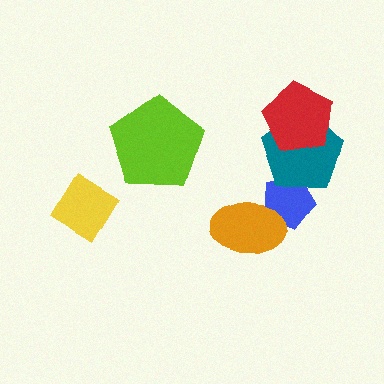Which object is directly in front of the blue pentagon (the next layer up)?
The teal pentagon is directly in front of the blue pentagon.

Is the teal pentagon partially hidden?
Yes, it is partially covered by another shape.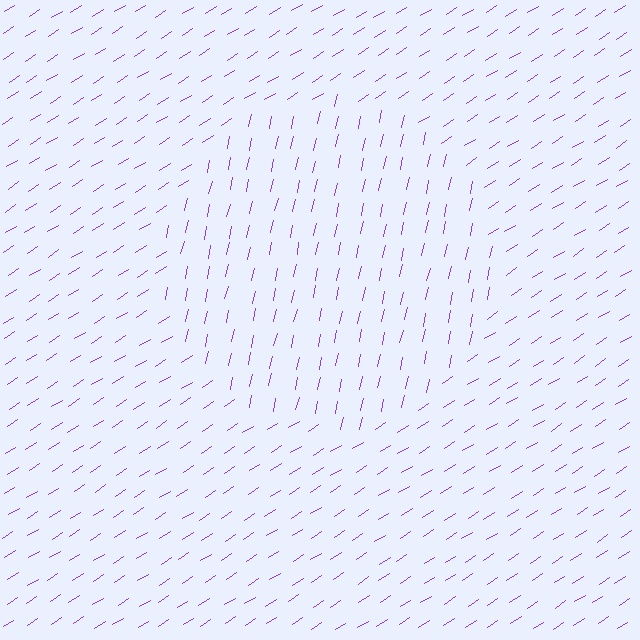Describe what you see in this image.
The image is filled with small purple line segments. A circle region in the image has lines oriented differently from the surrounding lines, creating a visible texture boundary.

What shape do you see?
I see a circle.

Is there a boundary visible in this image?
Yes, there is a texture boundary formed by a change in line orientation.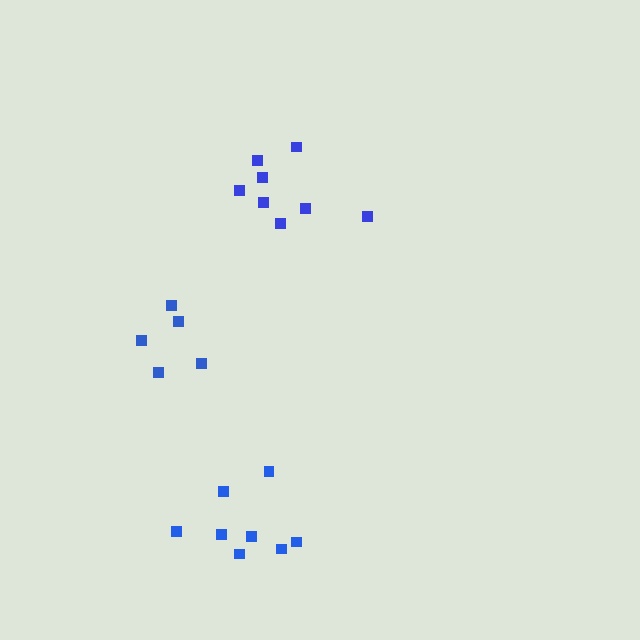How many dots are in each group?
Group 1: 8 dots, Group 2: 8 dots, Group 3: 5 dots (21 total).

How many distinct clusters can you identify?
There are 3 distinct clusters.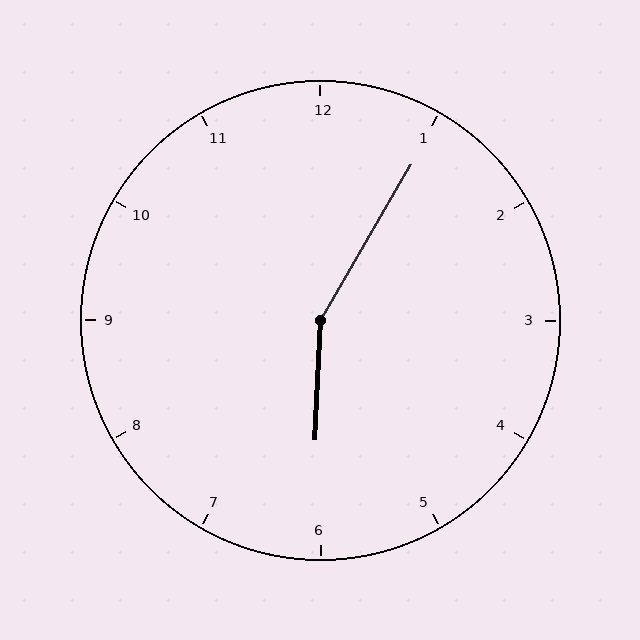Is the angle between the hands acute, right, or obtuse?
It is obtuse.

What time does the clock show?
6:05.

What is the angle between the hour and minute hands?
Approximately 152 degrees.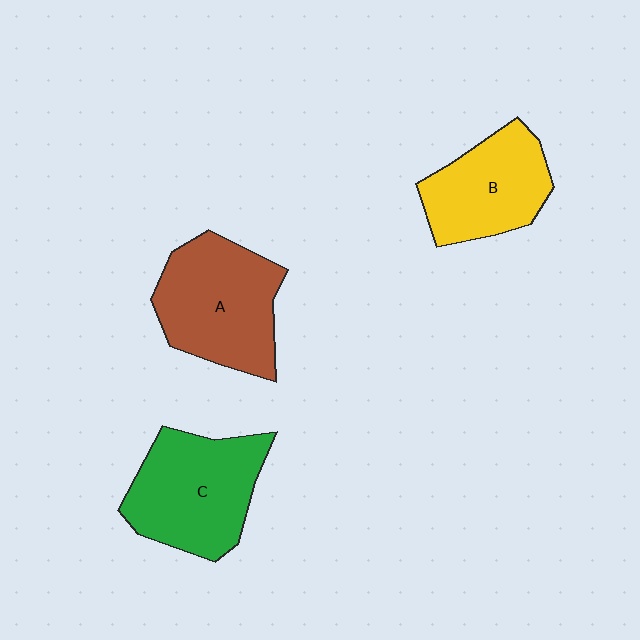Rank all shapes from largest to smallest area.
From largest to smallest: A (brown), C (green), B (yellow).